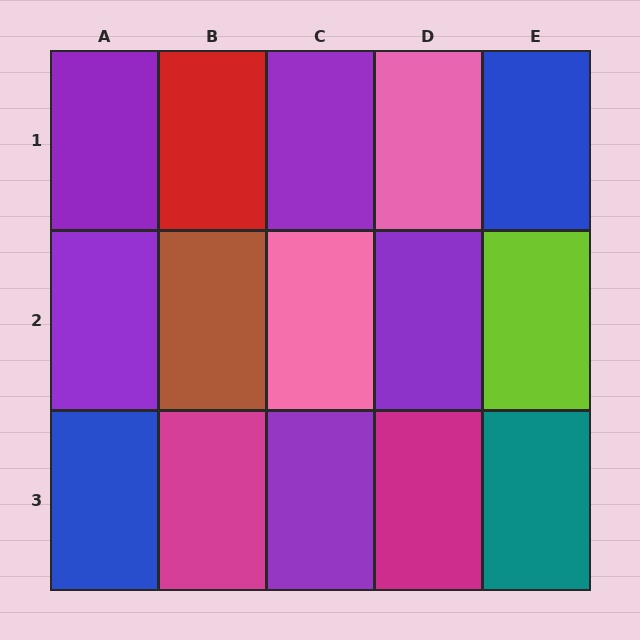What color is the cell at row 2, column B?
Brown.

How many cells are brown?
1 cell is brown.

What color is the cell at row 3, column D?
Magenta.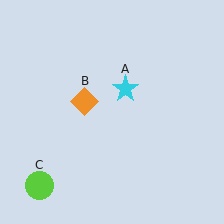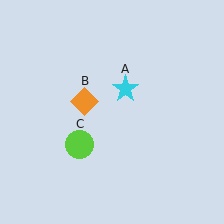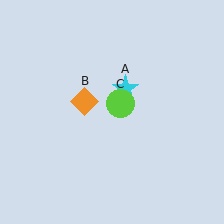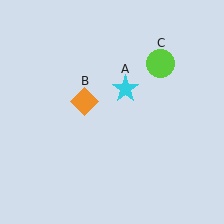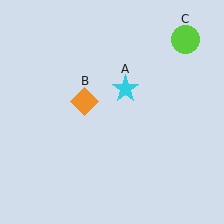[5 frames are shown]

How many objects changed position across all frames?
1 object changed position: lime circle (object C).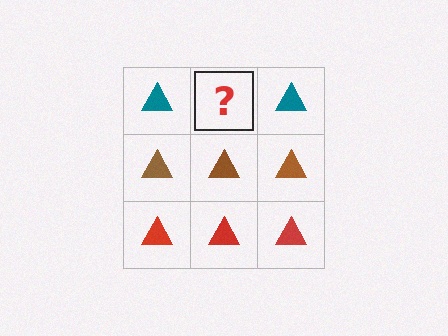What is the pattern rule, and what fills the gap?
The rule is that each row has a consistent color. The gap should be filled with a teal triangle.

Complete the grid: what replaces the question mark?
The question mark should be replaced with a teal triangle.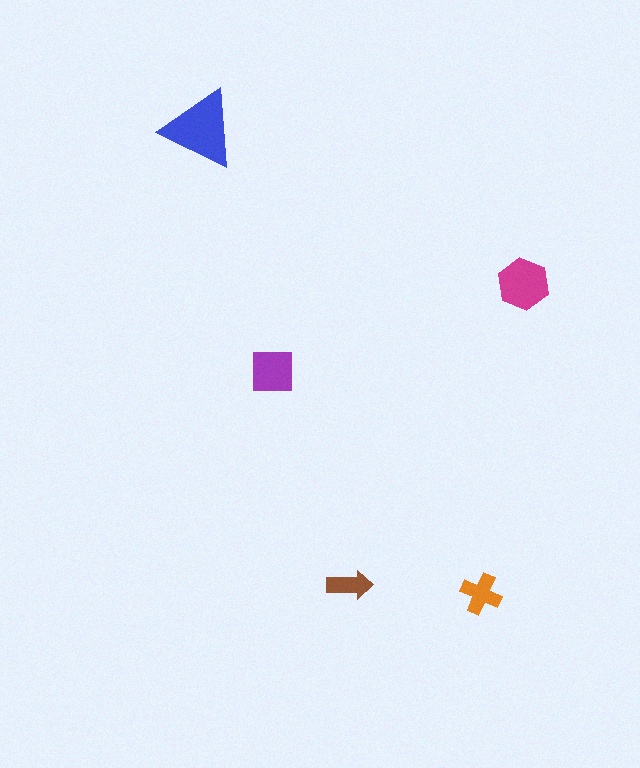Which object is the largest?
The blue triangle.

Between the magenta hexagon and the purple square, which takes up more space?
The magenta hexagon.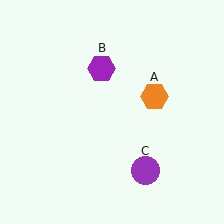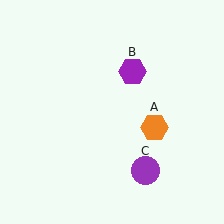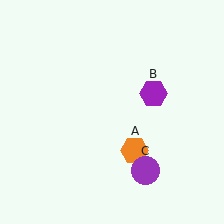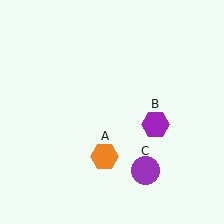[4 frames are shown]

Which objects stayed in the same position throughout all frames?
Purple circle (object C) remained stationary.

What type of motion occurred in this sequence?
The orange hexagon (object A), purple hexagon (object B) rotated clockwise around the center of the scene.